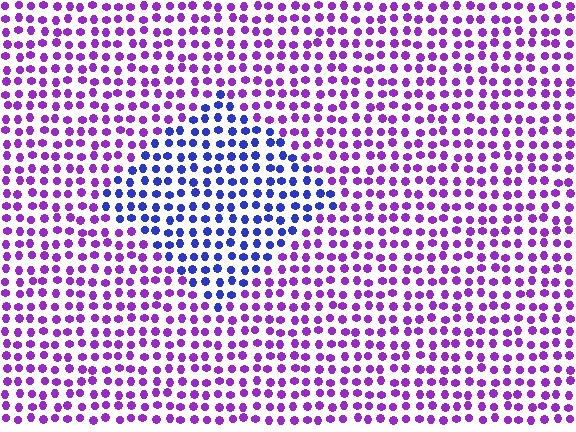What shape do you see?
I see a diamond.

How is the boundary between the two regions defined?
The boundary is defined purely by a slight shift in hue (about 49 degrees). Spacing, size, and orientation are identical on both sides.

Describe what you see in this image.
The image is filled with small purple elements in a uniform arrangement. A diamond-shaped region is visible where the elements are tinted to a slightly different hue, forming a subtle color boundary.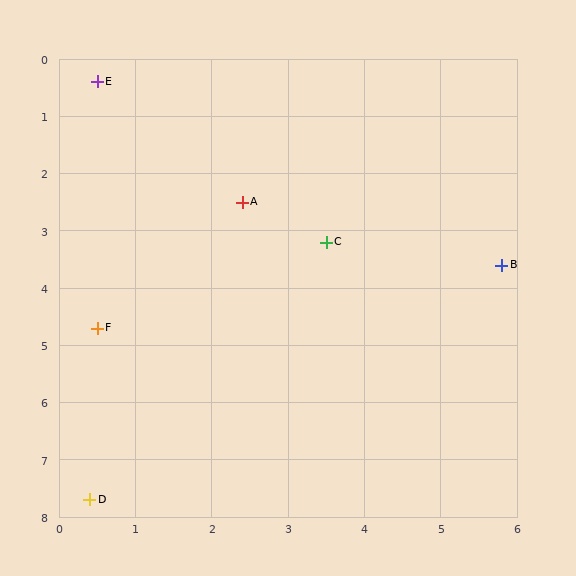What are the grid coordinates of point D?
Point D is at approximately (0.4, 7.7).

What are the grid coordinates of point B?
Point B is at approximately (5.8, 3.6).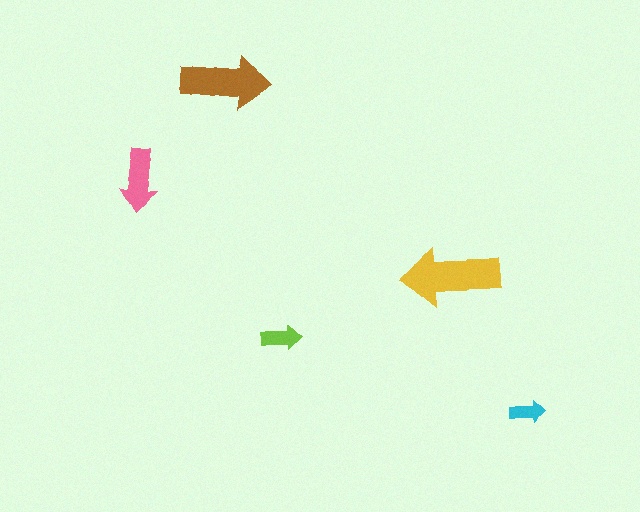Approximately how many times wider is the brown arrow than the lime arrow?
About 2 times wider.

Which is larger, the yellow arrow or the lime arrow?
The yellow one.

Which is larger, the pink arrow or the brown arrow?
The brown one.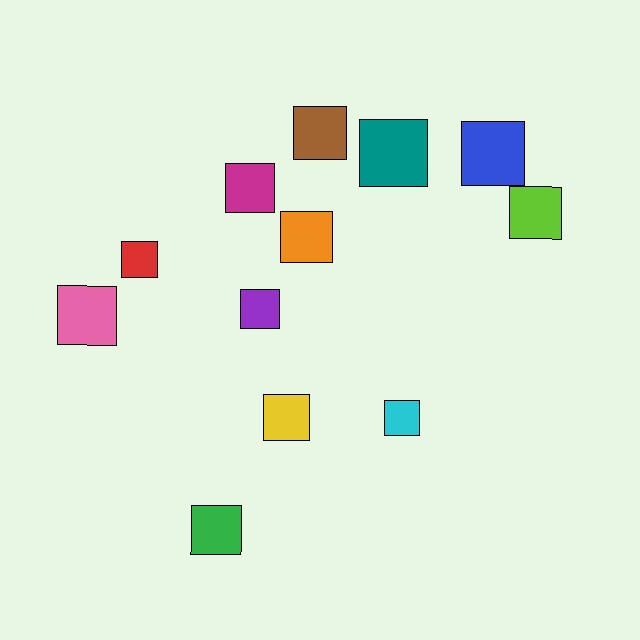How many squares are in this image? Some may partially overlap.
There are 12 squares.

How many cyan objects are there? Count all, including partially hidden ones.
There is 1 cyan object.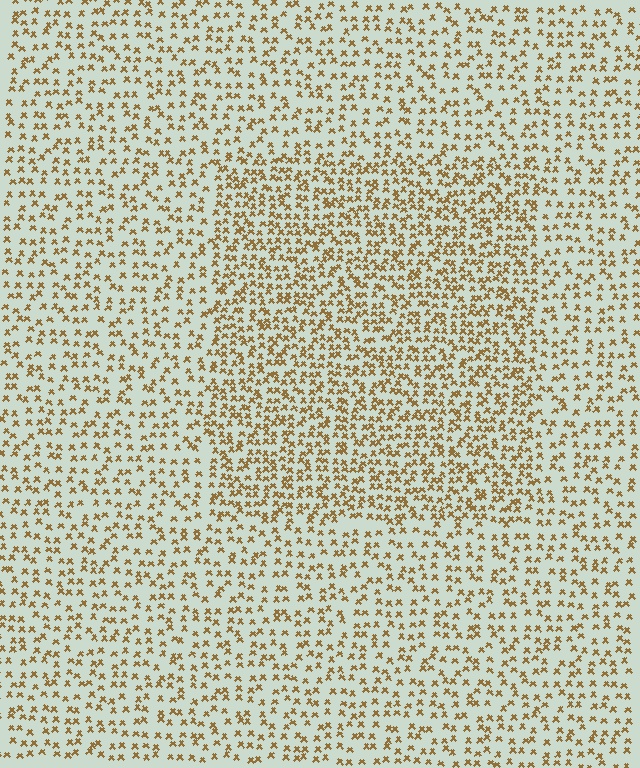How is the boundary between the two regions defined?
The boundary is defined by a change in element density (approximately 1.7x ratio). All elements are the same color, size, and shape.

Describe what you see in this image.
The image contains small brown elements arranged at two different densities. A rectangle-shaped region is visible where the elements are more densely packed than the surrounding area.